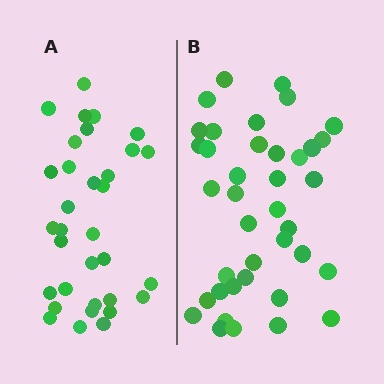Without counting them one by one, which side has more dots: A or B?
Region B (the right region) has more dots.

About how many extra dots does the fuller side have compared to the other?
Region B has about 6 more dots than region A.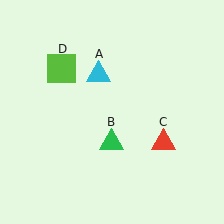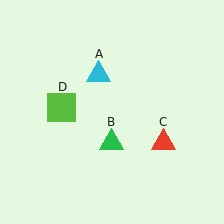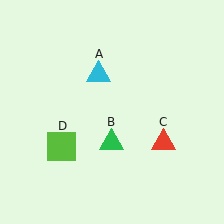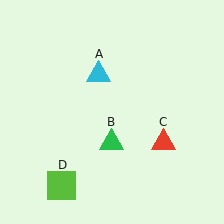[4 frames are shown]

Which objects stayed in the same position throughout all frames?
Cyan triangle (object A) and green triangle (object B) and red triangle (object C) remained stationary.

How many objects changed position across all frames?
1 object changed position: lime square (object D).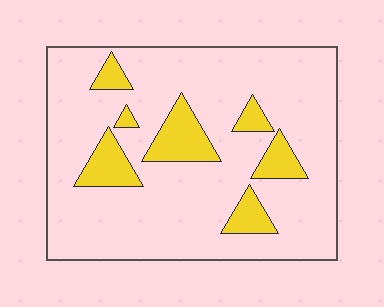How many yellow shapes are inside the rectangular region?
7.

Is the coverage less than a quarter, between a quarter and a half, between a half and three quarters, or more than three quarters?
Less than a quarter.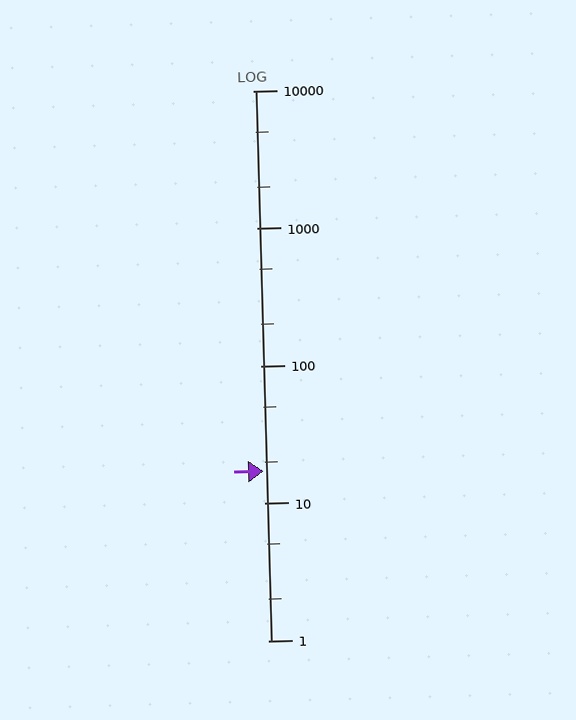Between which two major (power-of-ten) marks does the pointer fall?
The pointer is between 10 and 100.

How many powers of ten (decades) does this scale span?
The scale spans 4 decades, from 1 to 10000.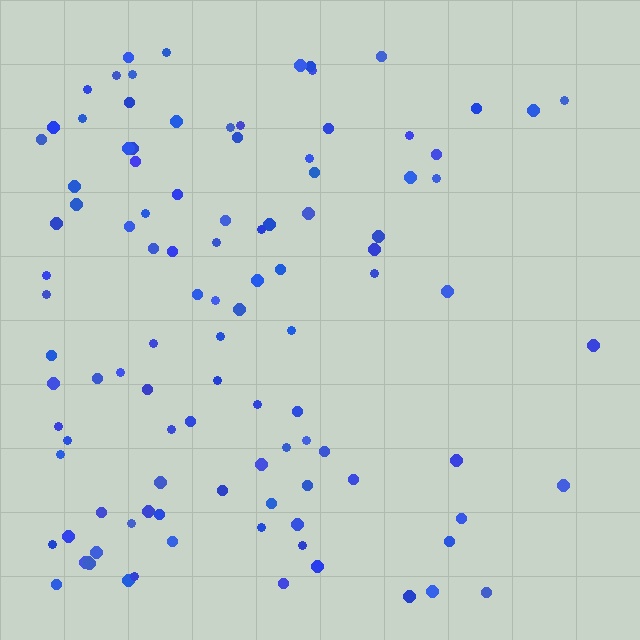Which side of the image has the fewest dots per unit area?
The right.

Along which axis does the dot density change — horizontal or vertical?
Horizontal.